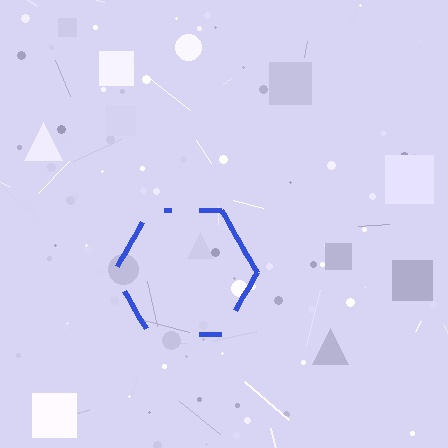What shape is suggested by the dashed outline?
The dashed outline suggests a hexagon.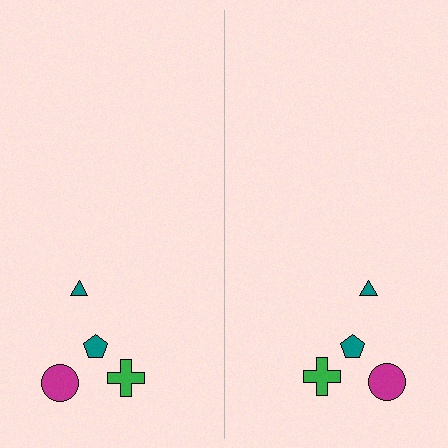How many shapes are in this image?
There are 8 shapes in this image.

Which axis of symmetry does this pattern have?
The pattern has a vertical axis of symmetry running through the center of the image.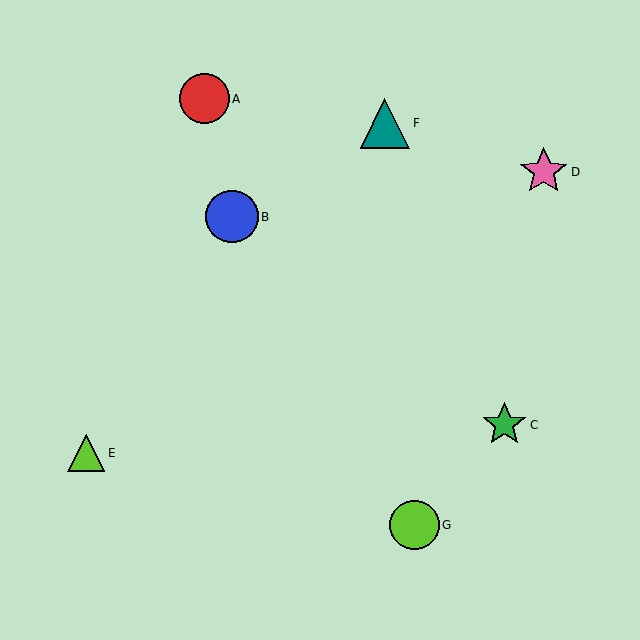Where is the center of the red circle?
The center of the red circle is at (204, 99).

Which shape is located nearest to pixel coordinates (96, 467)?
The lime triangle (labeled E) at (86, 453) is nearest to that location.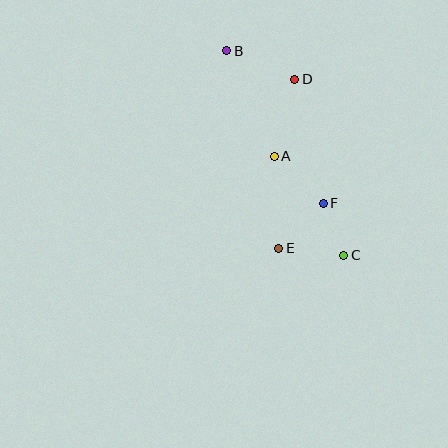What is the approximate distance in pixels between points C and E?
The distance between C and E is approximately 66 pixels.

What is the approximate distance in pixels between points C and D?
The distance between C and D is approximately 183 pixels.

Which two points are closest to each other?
Points C and F are closest to each other.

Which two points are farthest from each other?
Points B and C are farthest from each other.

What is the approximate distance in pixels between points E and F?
The distance between E and F is approximately 63 pixels.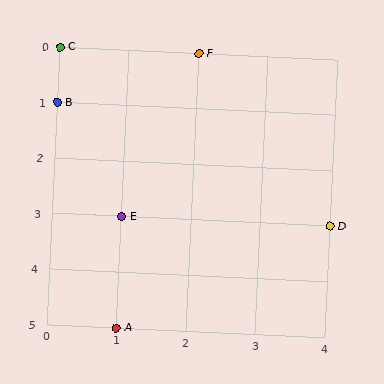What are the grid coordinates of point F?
Point F is at grid coordinates (2, 0).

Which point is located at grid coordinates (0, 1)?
Point B is at (0, 1).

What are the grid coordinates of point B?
Point B is at grid coordinates (0, 1).